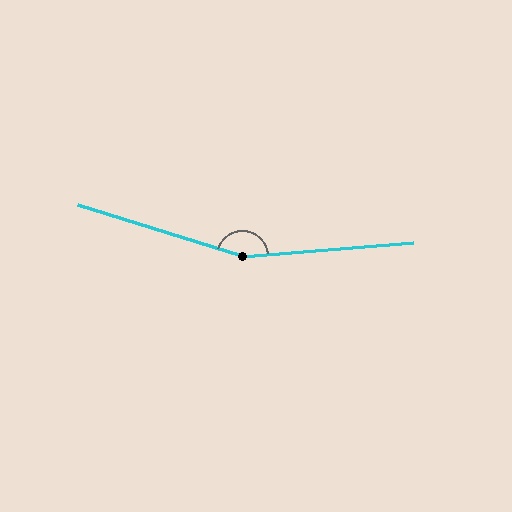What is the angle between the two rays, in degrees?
Approximately 158 degrees.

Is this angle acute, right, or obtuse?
It is obtuse.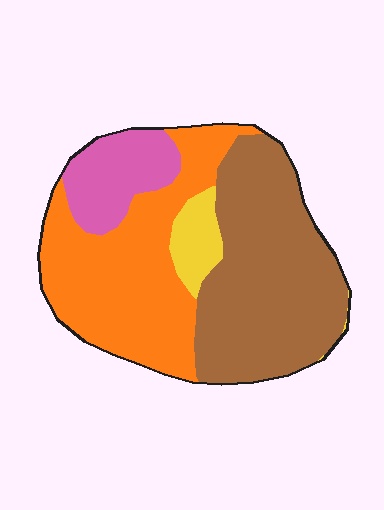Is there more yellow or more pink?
Pink.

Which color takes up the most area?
Brown, at roughly 40%.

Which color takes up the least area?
Yellow, at roughly 5%.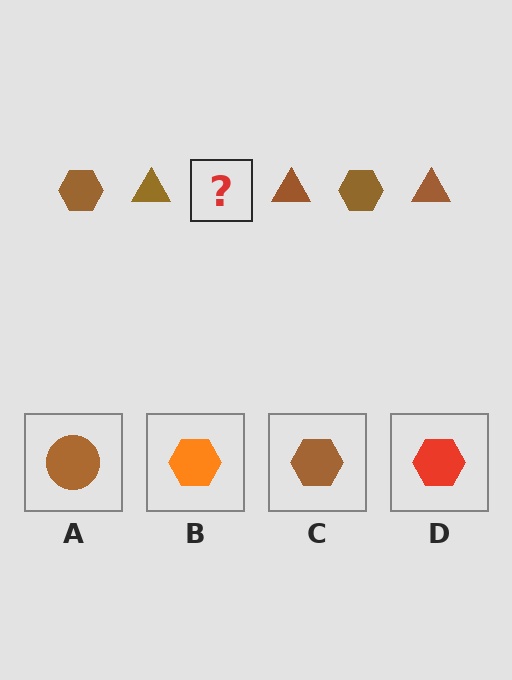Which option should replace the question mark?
Option C.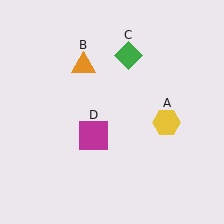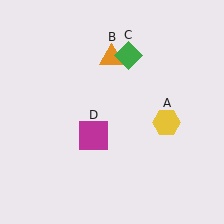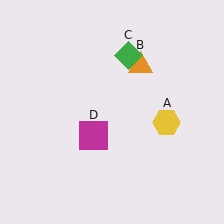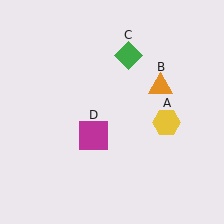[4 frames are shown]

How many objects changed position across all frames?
1 object changed position: orange triangle (object B).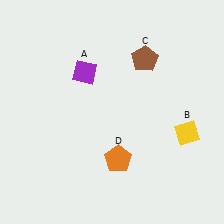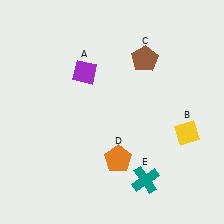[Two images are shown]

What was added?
A teal cross (E) was added in Image 2.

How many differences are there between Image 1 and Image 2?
There is 1 difference between the two images.